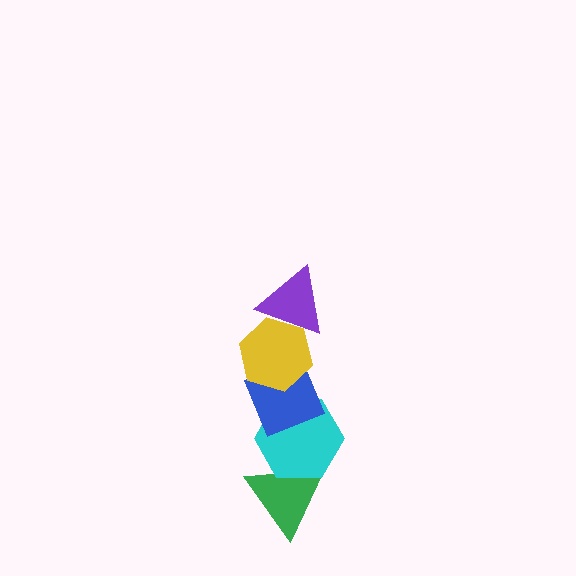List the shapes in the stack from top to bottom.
From top to bottom: the purple triangle, the yellow hexagon, the blue diamond, the cyan hexagon, the green triangle.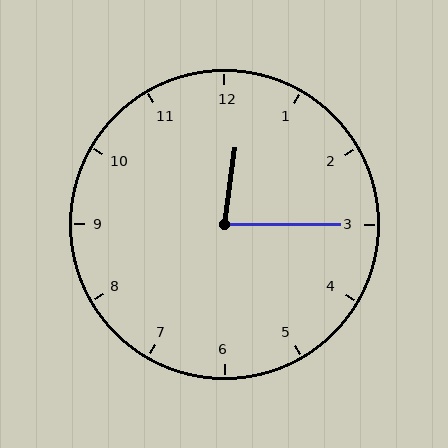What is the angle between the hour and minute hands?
Approximately 82 degrees.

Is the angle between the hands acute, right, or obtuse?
It is acute.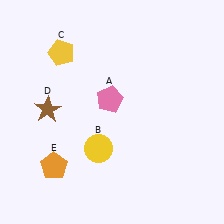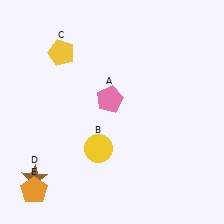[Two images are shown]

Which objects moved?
The objects that moved are: the brown star (D), the orange pentagon (E).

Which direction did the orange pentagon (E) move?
The orange pentagon (E) moved down.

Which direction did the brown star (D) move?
The brown star (D) moved down.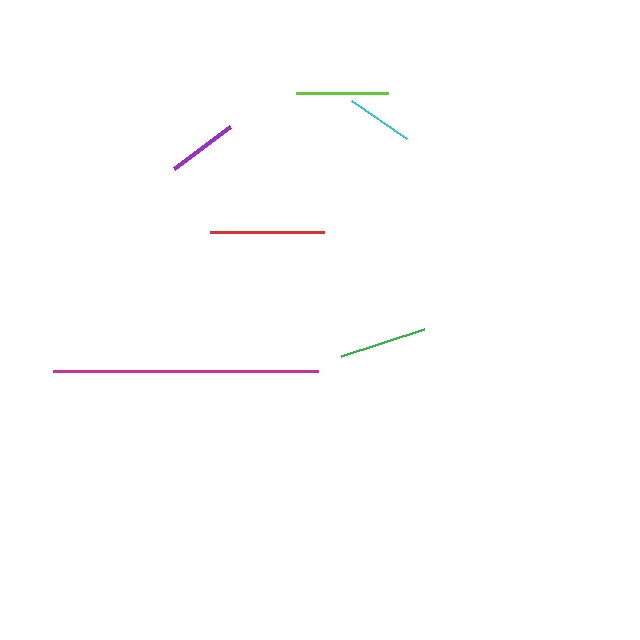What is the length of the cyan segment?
The cyan segment is approximately 67 pixels long.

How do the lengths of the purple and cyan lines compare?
The purple and cyan lines are approximately the same length.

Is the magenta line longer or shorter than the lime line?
The magenta line is longer than the lime line.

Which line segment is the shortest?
The cyan line is the shortest at approximately 67 pixels.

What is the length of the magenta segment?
The magenta segment is approximately 265 pixels long.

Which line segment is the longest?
The magenta line is the longest at approximately 265 pixels.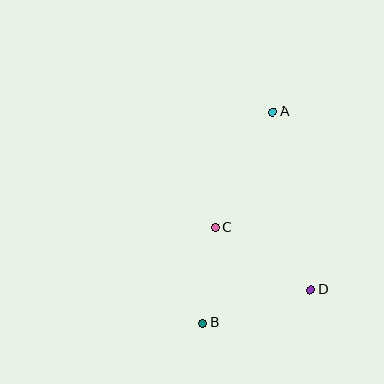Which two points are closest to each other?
Points B and C are closest to each other.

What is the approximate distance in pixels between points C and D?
The distance between C and D is approximately 114 pixels.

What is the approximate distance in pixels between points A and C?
The distance between A and C is approximately 129 pixels.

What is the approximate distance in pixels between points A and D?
The distance between A and D is approximately 182 pixels.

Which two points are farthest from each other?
Points A and B are farthest from each other.